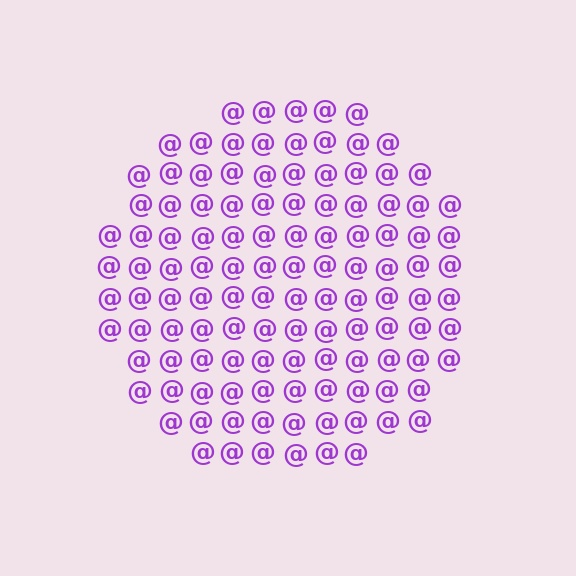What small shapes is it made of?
It is made of small at signs.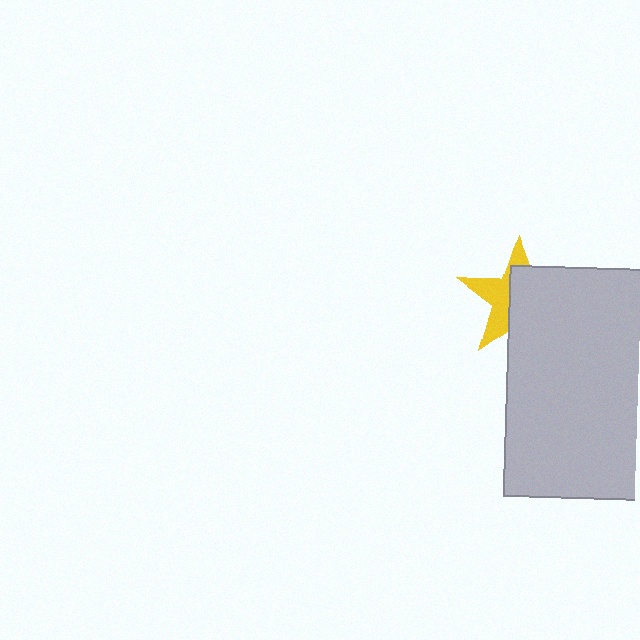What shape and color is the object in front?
The object in front is a light gray rectangle.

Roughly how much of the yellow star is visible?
A small part of it is visible (roughly 41%).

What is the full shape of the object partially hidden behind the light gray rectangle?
The partially hidden object is a yellow star.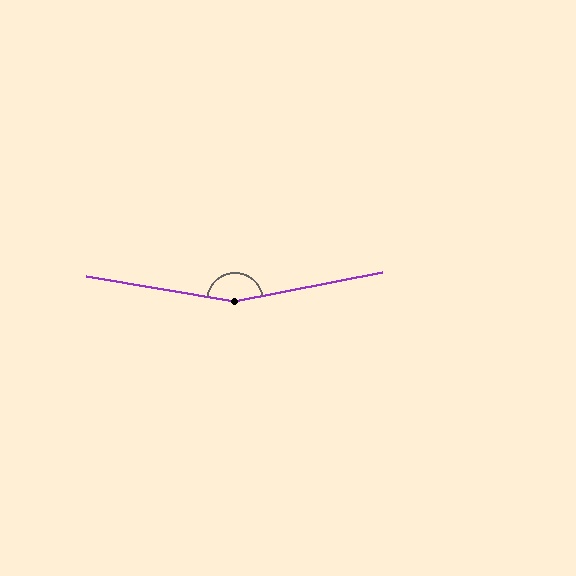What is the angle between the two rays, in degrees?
Approximately 159 degrees.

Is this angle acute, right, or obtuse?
It is obtuse.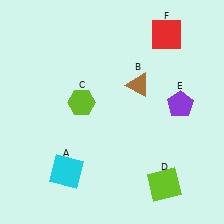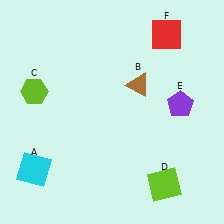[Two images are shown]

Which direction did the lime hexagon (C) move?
The lime hexagon (C) moved left.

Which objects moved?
The objects that moved are: the cyan square (A), the lime hexagon (C).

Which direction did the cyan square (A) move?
The cyan square (A) moved left.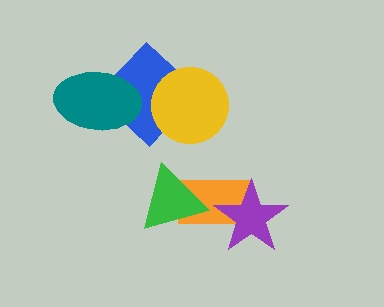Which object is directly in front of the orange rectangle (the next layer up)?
The purple star is directly in front of the orange rectangle.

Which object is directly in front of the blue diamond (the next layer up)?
The teal ellipse is directly in front of the blue diamond.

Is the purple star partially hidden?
No, no other shape covers it.